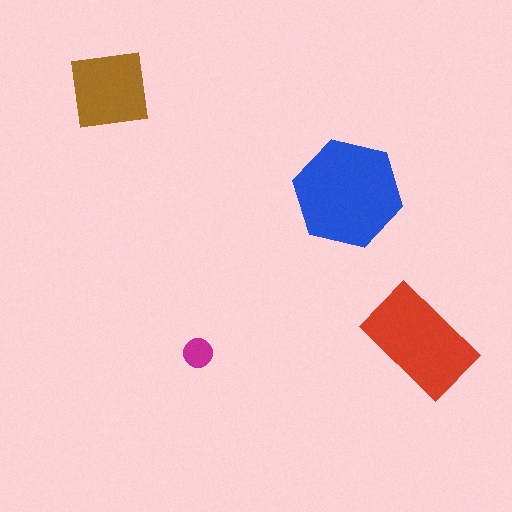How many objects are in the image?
There are 4 objects in the image.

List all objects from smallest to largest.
The magenta circle, the brown square, the red rectangle, the blue hexagon.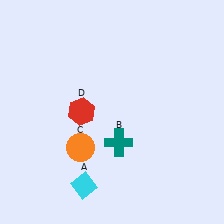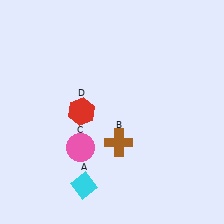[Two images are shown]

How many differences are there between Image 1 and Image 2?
There are 2 differences between the two images.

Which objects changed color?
B changed from teal to brown. C changed from orange to pink.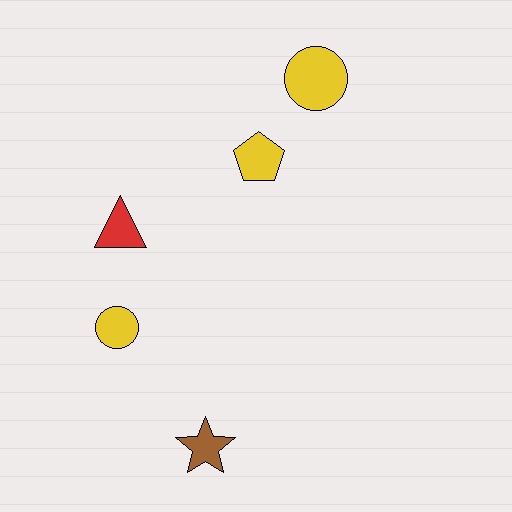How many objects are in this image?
There are 5 objects.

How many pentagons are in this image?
There is 1 pentagon.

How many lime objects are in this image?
There are no lime objects.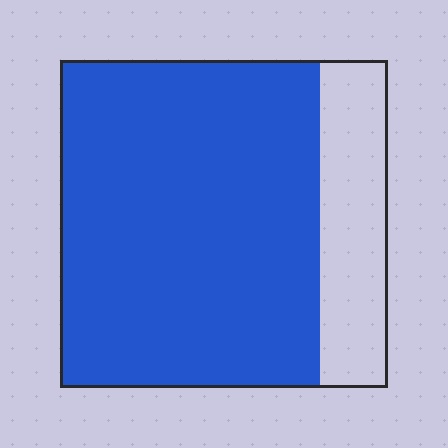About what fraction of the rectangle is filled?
About four fifths (4/5).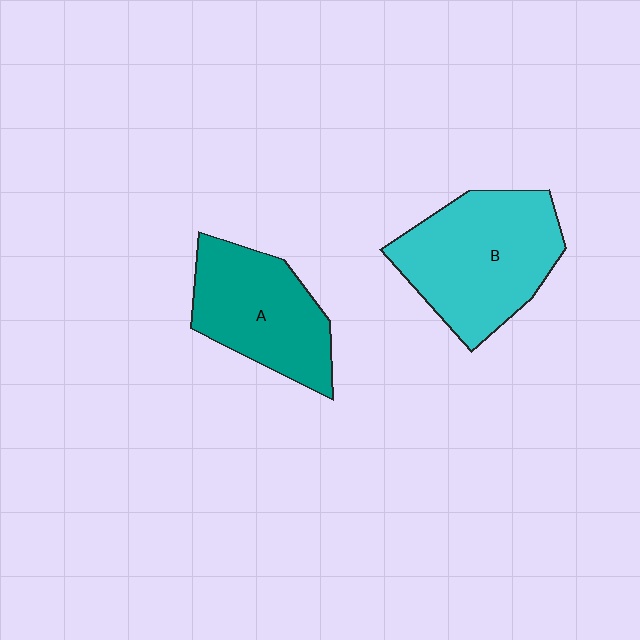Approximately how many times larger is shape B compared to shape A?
Approximately 1.3 times.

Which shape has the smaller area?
Shape A (teal).